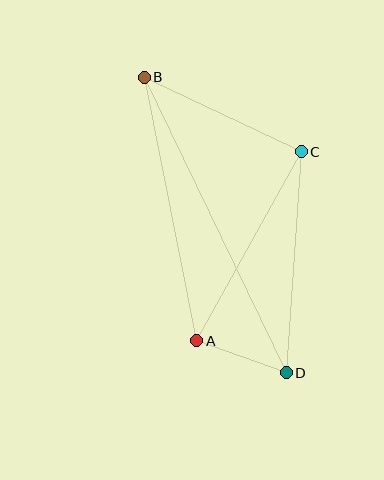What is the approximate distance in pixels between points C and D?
The distance between C and D is approximately 222 pixels.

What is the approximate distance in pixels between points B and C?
The distance between B and C is approximately 174 pixels.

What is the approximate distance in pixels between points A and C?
The distance between A and C is approximately 216 pixels.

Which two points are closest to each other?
Points A and D are closest to each other.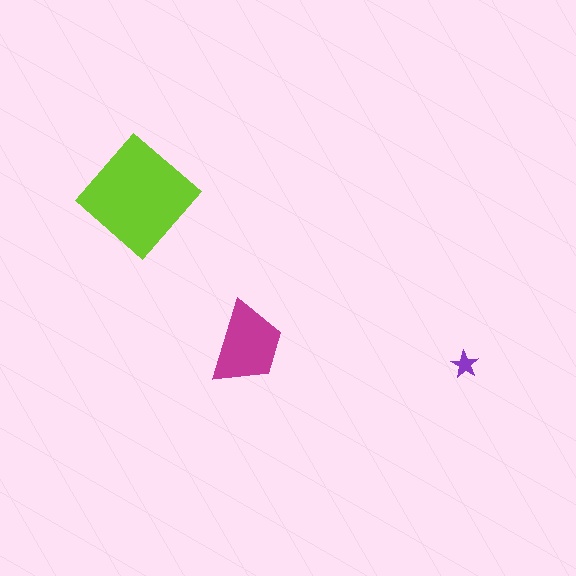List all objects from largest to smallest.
The lime diamond, the magenta trapezoid, the purple star.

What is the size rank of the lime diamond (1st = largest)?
1st.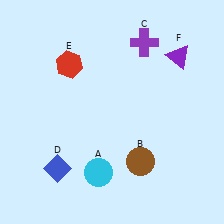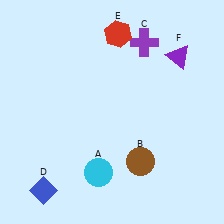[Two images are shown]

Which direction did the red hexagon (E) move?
The red hexagon (E) moved right.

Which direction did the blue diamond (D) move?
The blue diamond (D) moved down.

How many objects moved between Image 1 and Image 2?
2 objects moved between the two images.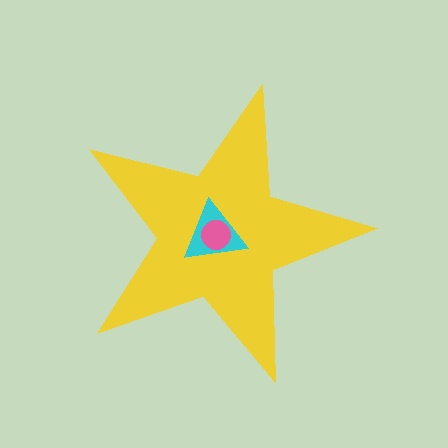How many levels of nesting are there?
3.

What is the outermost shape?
The yellow star.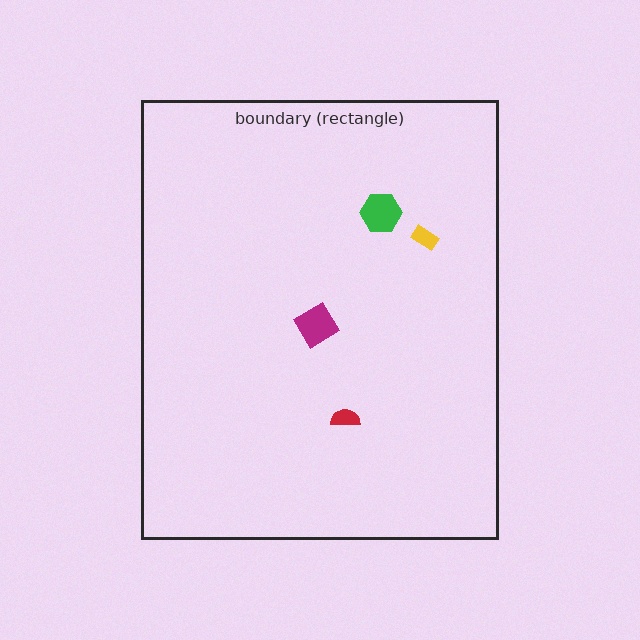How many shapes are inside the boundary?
4 inside, 0 outside.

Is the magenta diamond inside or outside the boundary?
Inside.